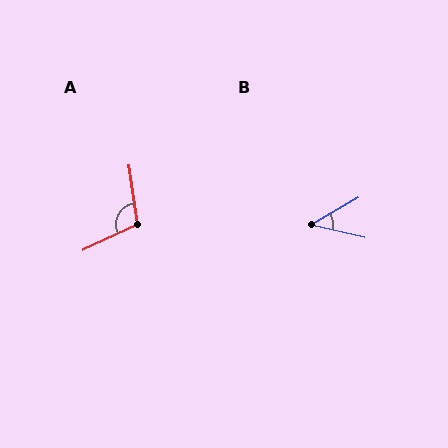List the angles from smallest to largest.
B (43°), A (107°).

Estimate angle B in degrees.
Approximately 43 degrees.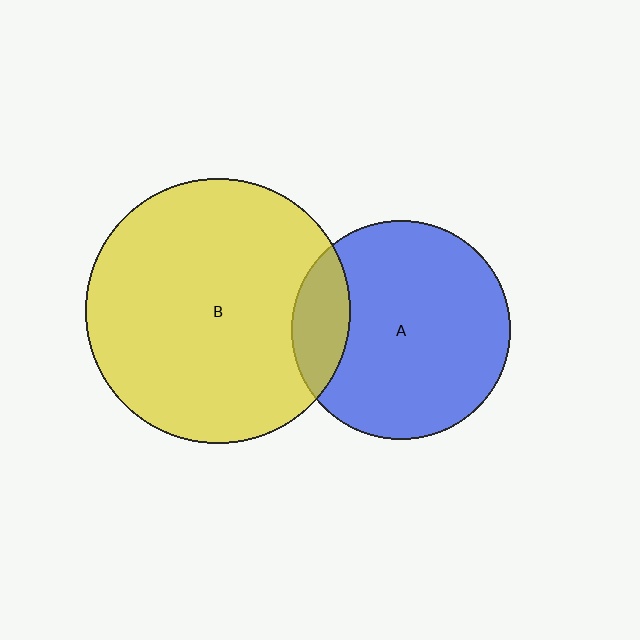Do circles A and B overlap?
Yes.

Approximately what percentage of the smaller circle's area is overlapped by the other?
Approximately 15%.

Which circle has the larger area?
Circle B (yellow).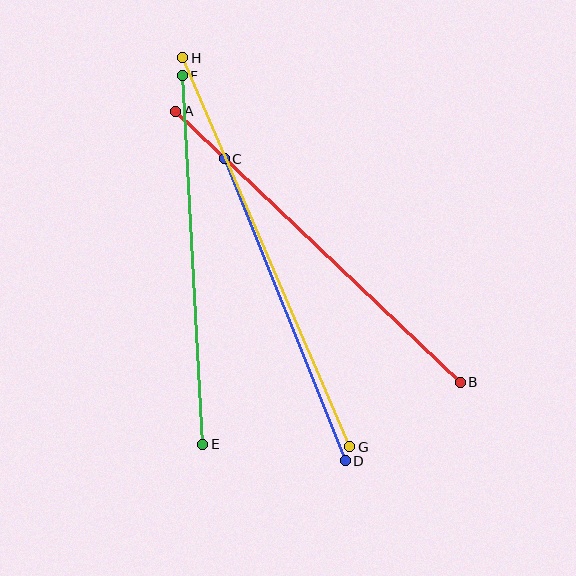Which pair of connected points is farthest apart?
Points G and H are farthest apart.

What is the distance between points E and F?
The distance is approximately 369 pixels.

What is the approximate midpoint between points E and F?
The midpoint is at approximately (193, 260) pixels.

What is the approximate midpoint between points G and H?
The midpoint is at approximately (266, 252) pixels.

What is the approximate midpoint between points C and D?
The midpoint is at approximately (285, 310) pixels.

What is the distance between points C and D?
The distance is approximately 325 pixels.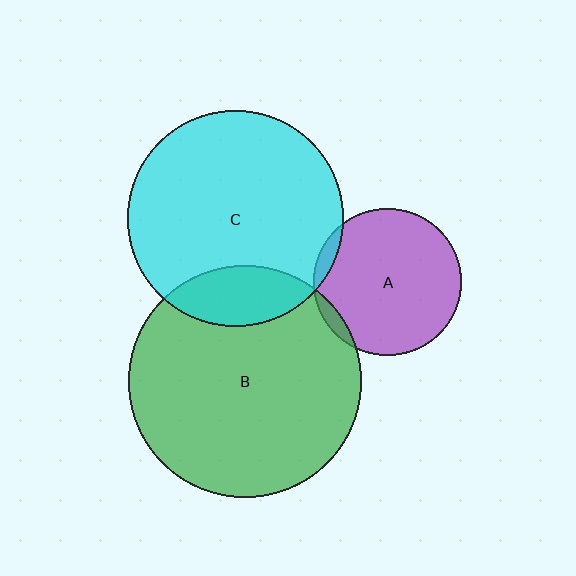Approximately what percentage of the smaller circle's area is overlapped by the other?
Approximately 5%.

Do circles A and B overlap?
Yes.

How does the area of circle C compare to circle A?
Approximately 2.1 times.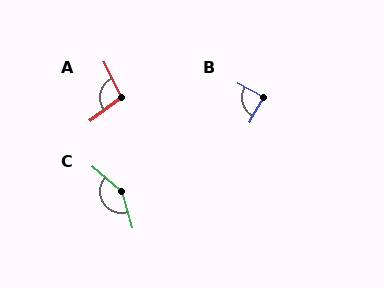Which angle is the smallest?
B, at approximately 87 degrees.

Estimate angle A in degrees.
Approximately 100 degrees.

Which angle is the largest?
C, at approximately 146 degrees.